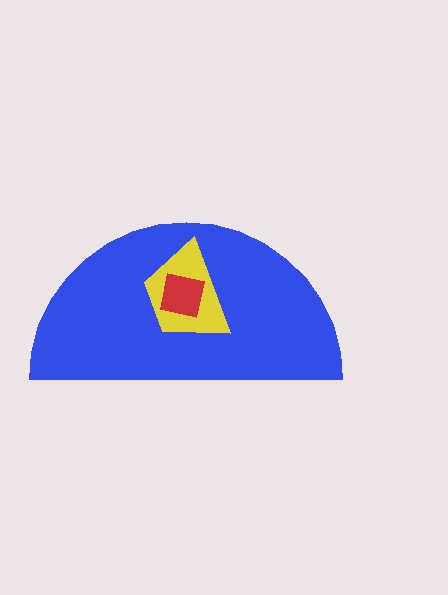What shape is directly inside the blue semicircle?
The yellow trapezoid.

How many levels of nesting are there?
3.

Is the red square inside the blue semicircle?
Yes.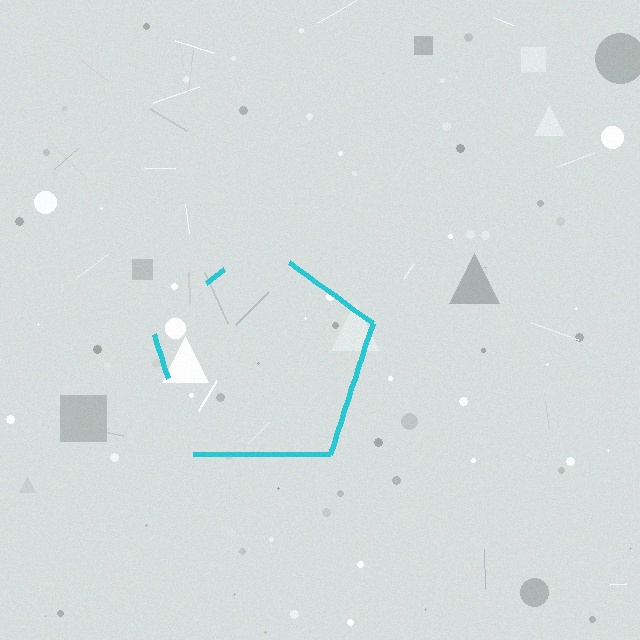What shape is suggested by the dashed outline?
The dashed outline suggests a pentagon.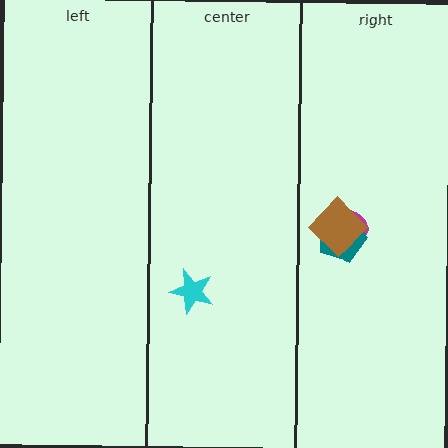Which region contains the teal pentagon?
The right region.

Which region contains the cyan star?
The center region.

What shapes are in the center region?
The cyan star.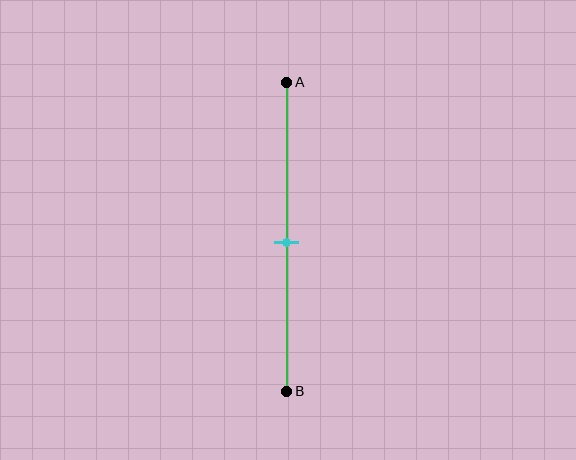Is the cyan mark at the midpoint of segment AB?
Yes, the mark is approximately at the midpoint.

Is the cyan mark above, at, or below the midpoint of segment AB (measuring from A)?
The cyan mark is approximately at the midpoint of segment AB.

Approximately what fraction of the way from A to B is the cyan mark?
The cyan mark is approximately 50% of the way from A to B.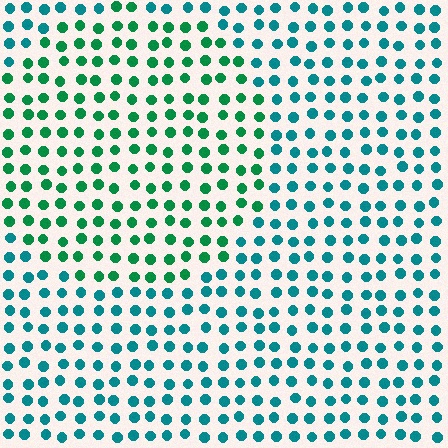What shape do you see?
I see a circle.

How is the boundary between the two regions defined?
The boundary is defined purely by a slight shift in hue (about 35 degrees). Spacing, size, and orientation are identical on both sides.